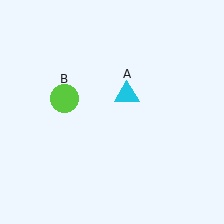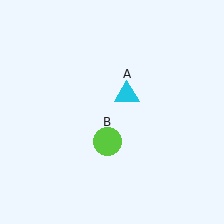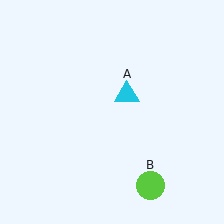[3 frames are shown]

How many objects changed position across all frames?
1 object changed position: lime circle (object B).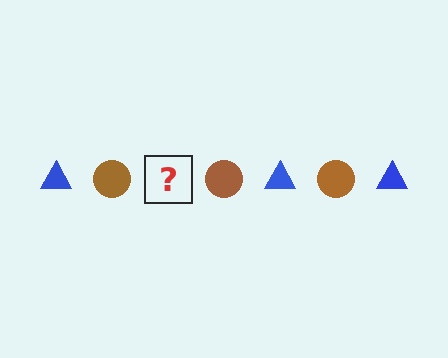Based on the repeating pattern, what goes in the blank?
The blank should be a blue triangle.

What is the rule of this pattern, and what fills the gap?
The rule is that the pattern alternates between blue triangle and brown circle. The gap should be filled with a blue triangle.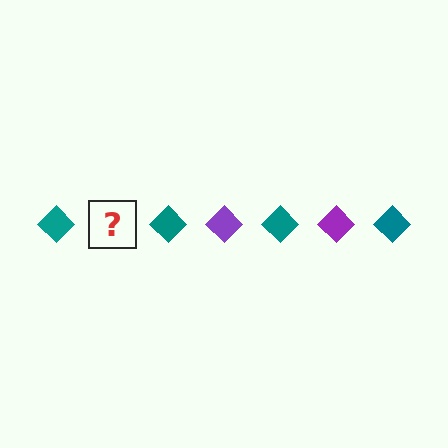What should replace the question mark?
The question mark should be replaced with a purple diamond.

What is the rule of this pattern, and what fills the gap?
The rule is that the pattern cycles through teal, purple diamonds. The gap should be filled with a purple diamond.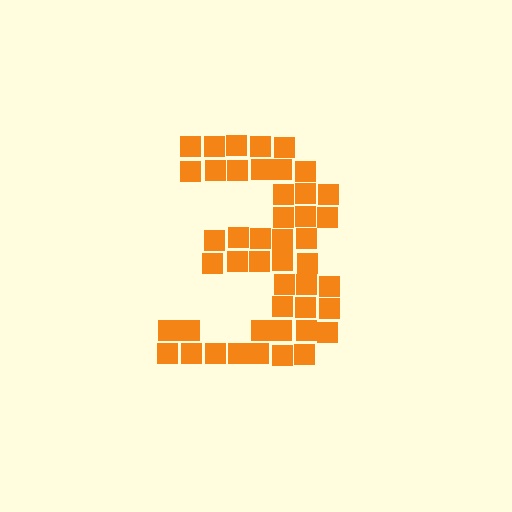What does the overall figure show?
The overall figure shows the digit 3.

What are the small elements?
The small elements are squares.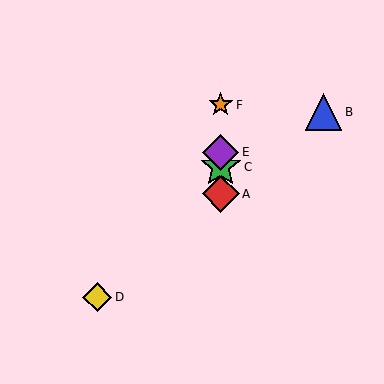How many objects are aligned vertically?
4 objects (A, C, E, F) are aligned vertically.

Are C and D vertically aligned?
No, C is at x≈221 and D is at x≈97.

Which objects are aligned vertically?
Objects A, C, E, F are aligned vertically.